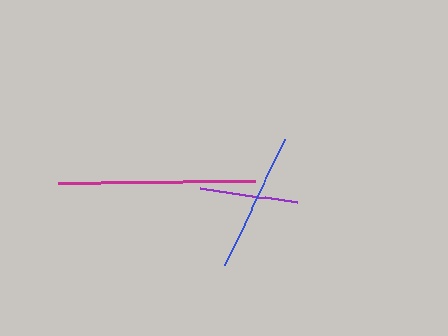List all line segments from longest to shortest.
From longest to shortest: magenta, blue, purple.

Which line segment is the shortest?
The purple line is the shortest at approximately 97 pixels.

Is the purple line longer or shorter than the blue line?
The blue line is longer than the purple line.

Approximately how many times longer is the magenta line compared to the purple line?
The magenta line is approximately 2.0 times the length of the purple line.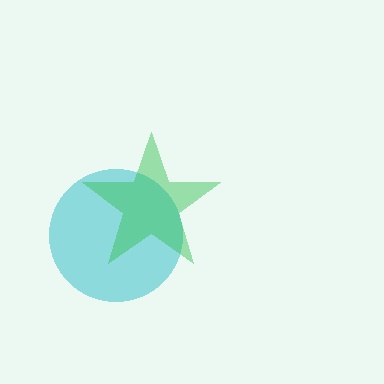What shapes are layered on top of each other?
The layered shapes are: a cyan circle, a green star.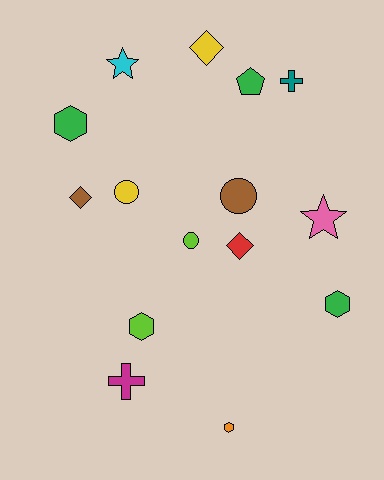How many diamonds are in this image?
There are 3 diamonds.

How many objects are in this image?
There are 15 objects.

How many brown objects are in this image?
There are 2 brown objects.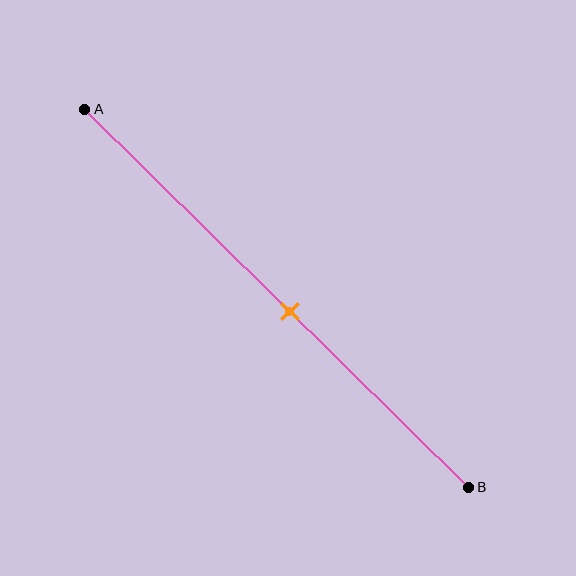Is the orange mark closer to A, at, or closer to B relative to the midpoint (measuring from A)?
The orange mark is closer to point B than the midpoint of segment AB.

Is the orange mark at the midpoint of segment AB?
No, the mark is at about 55% from A, not at the 50% midpoint.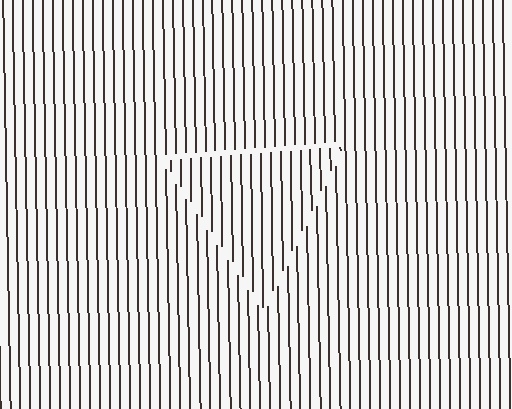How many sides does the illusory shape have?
3 sides — the line-ends trace a triangle.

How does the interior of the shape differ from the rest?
The interior of the shape contains the same grating, shifted by half a period — the contour is defined by the phase discontinuity where line-ends from the inner and outer gratings abut.